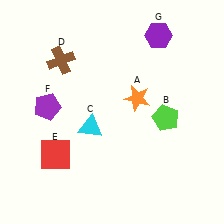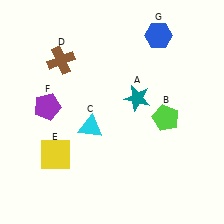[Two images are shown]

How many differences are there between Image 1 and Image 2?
There are 3 differences between the two images.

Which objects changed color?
A changed from orange to teal. E changed from red to yellow. G changed from purple to blue.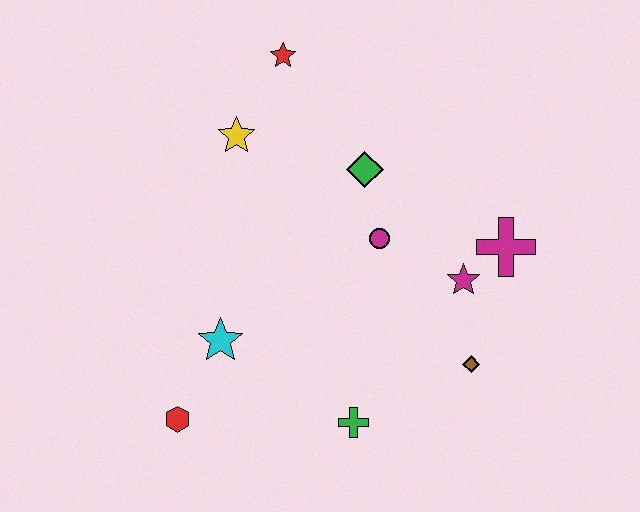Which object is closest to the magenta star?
The magenta cross is closest to the magenta star.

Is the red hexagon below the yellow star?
Yes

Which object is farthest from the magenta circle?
The red hexagon is farthest from the magenta circle.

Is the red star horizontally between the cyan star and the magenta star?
Yes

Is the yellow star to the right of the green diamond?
No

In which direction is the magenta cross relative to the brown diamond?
The magenta cross is above the brown diamond.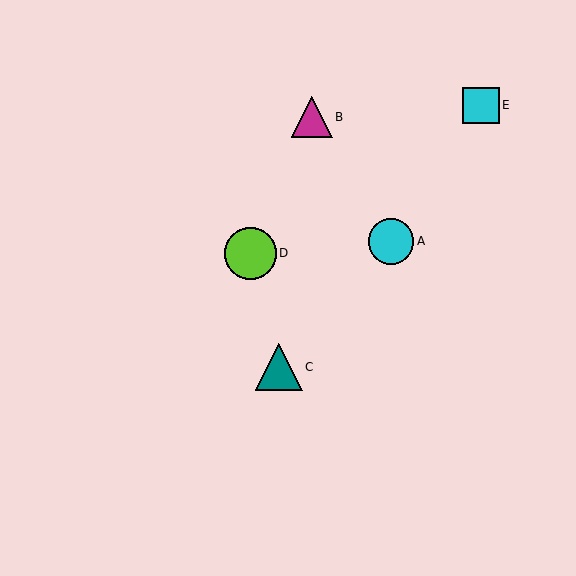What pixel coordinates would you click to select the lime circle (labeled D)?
Click at (250, 253) to select the lime circle D.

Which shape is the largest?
The lime circle (labeled D) is the largest.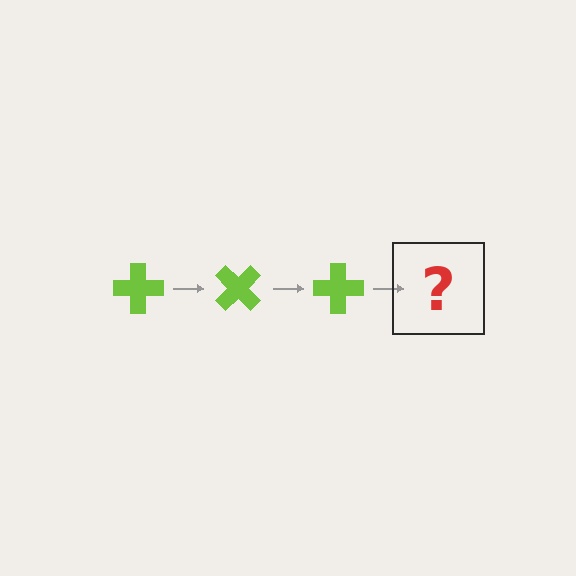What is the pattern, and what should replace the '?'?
The pattern is that the cross rotates 45 degrees each step. The '?' should be a lime cross rotated 135 degrees.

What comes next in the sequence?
The next element should be a lime cross rotated 135 degrees.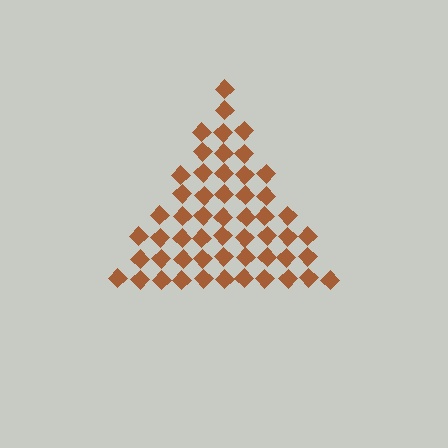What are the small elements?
The small elements are diamonds.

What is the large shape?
The large shape is a triangle.